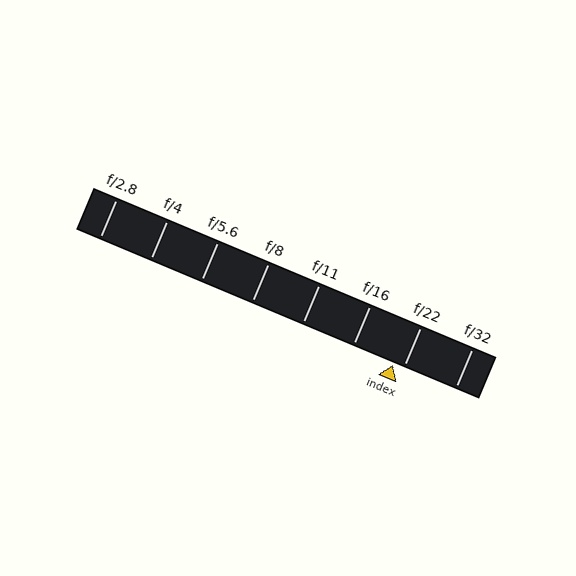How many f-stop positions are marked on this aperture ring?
There are 8 f-stop positions marked.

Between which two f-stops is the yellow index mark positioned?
The index mark is between f/16 and f/22.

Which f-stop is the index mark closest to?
The index mark is closest to f/22.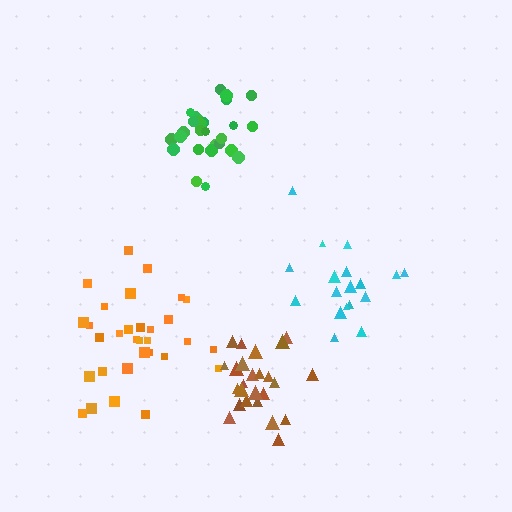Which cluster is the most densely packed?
Green.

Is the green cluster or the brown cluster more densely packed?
Green.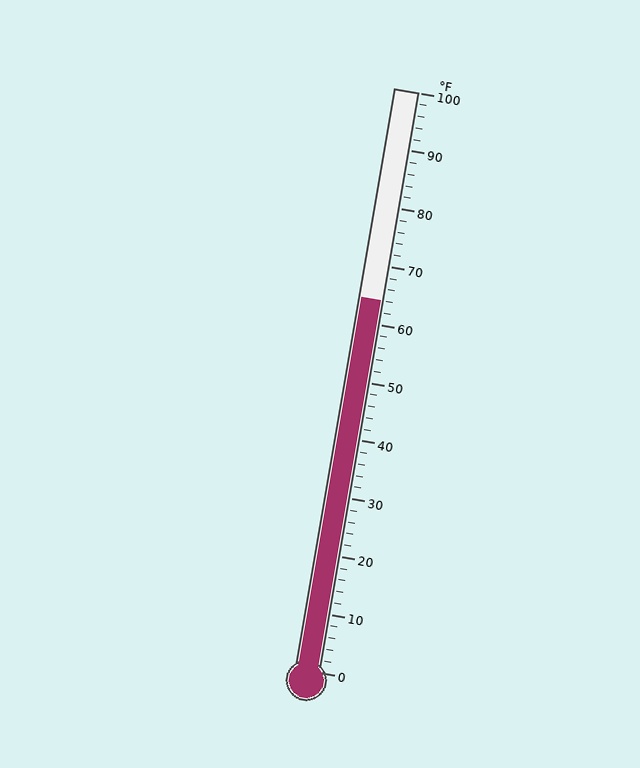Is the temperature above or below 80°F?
The temperature is below 80°F.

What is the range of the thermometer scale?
The thermometer scale ranges from 0°F to 100°F.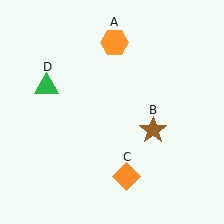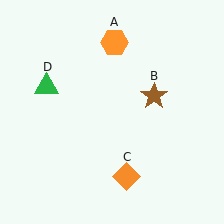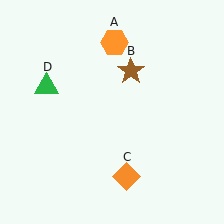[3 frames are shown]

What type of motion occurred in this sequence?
The brown star (object B) rotated counterclockwise around the center of the scene.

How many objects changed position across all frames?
1 object changed position: brown star (object B).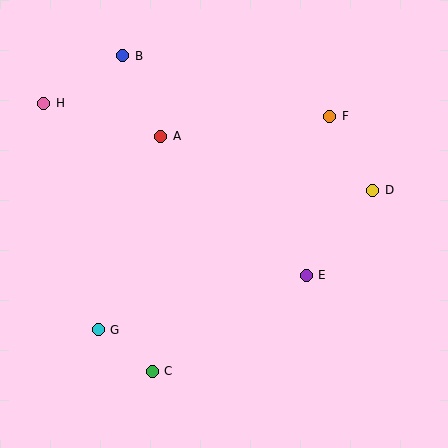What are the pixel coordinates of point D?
Point D is at (373, 190).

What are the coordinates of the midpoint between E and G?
The midpoint between E and G is at (202, 303).